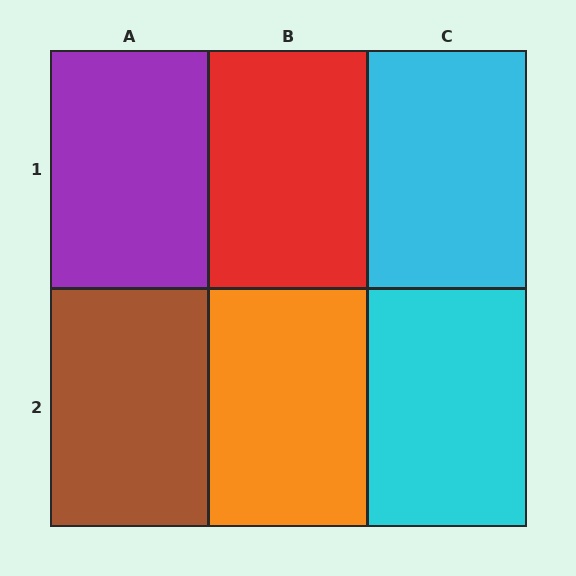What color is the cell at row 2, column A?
Brown.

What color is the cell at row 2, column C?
Cyan.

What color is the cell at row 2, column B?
Orange.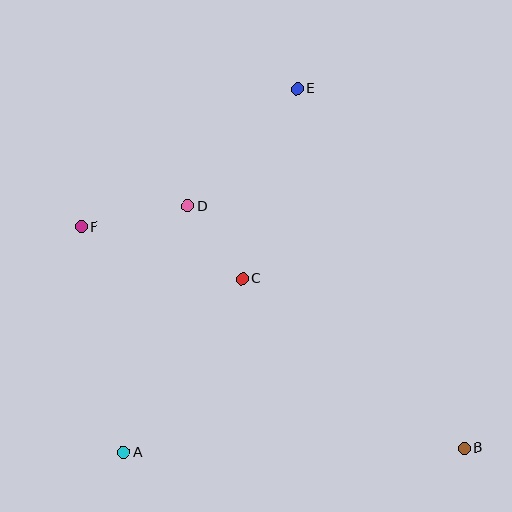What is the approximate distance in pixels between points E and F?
The distance between E and F is approximately 257 pixels.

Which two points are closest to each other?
Points C and D are closest to each other.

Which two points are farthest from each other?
Points B and F are farthest from each other.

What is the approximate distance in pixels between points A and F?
The distance between A and F is approximately 230 pixels.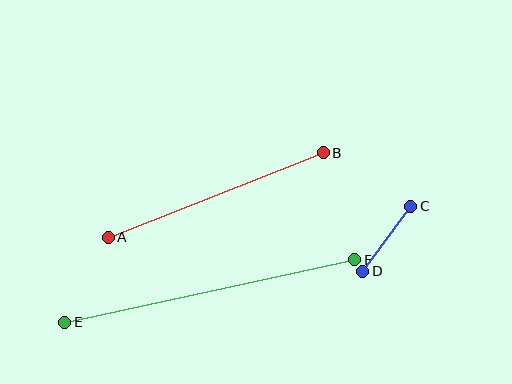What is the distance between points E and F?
The distance is approximately 297 pixels.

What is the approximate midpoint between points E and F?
The midpoint is at approximately (210, 291) pixels.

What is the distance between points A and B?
The distance is approximately 231 pixels.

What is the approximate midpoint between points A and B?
The midpoint is at approximately (216, 195) pixels.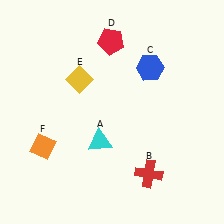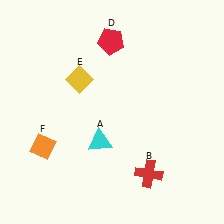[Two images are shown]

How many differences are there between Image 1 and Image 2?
There is 1 difference between the two images.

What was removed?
The blue hexagon (C) was removed in Image 2.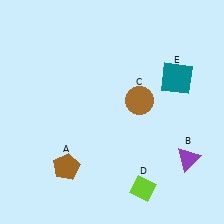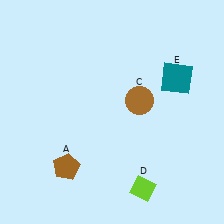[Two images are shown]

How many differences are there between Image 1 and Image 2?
There is 1 difference between the two images.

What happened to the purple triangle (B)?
The purple triangle (B) was removed in Image 2. It was in the bottom-right area of Image 1.